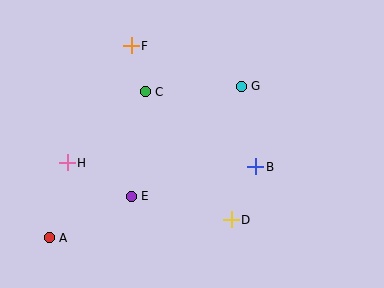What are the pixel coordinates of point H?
Point H is at (67, 163).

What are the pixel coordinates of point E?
Point E is at (131, 196).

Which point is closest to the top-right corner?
Point G is closest to the top-right corner.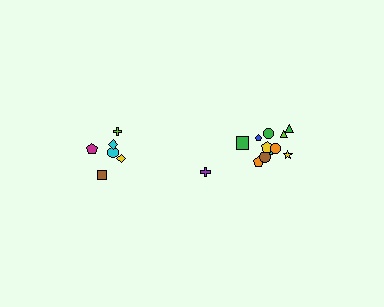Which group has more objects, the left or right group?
The right group.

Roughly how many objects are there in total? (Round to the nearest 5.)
Roughly 20 objects in total.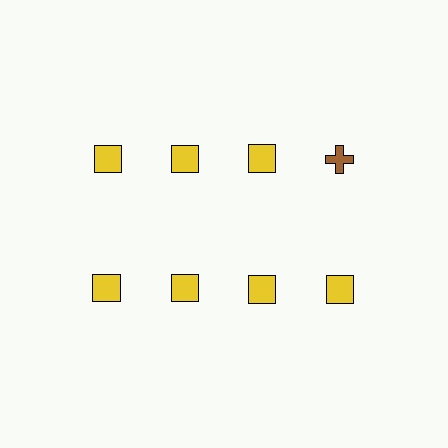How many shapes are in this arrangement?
There are 8 shapes arranged in a grid pattern.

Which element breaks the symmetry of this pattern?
The brown cross in the top row, second from right column breaks the symmetry. All other shapes are yellow squares.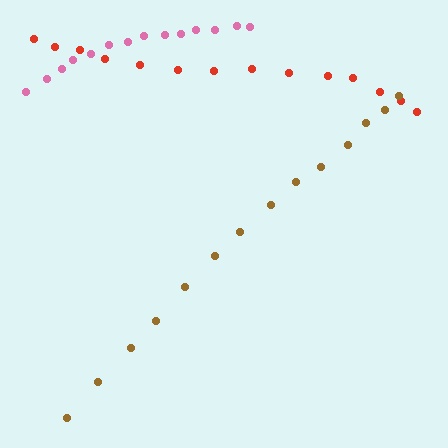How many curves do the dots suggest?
There are 3 distinct paths.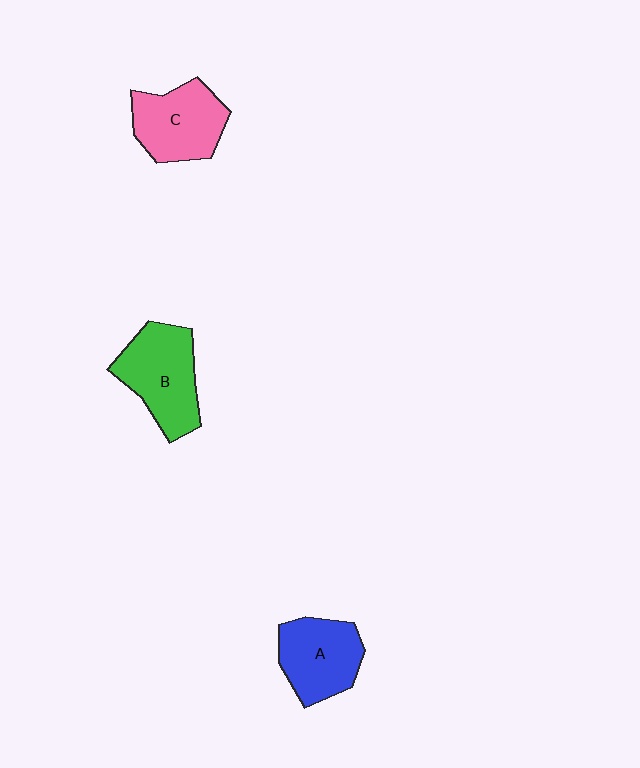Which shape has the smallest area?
Shape A (blue).